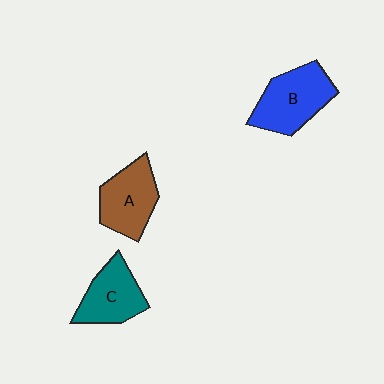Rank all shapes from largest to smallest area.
From largest to smallest: B (blue), A (brown), C (teal).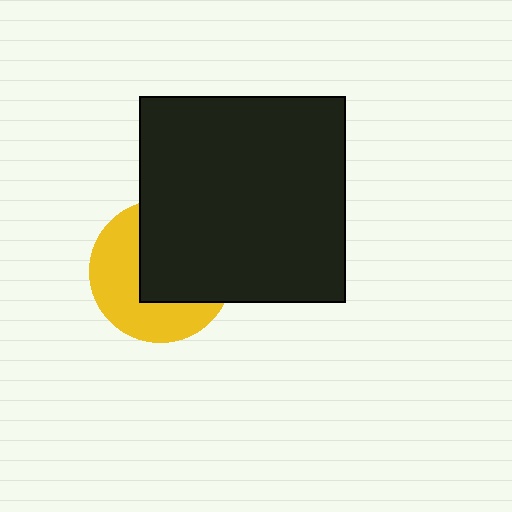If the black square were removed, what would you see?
You would see the complete yellow circle.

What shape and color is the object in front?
The object in front is a black square.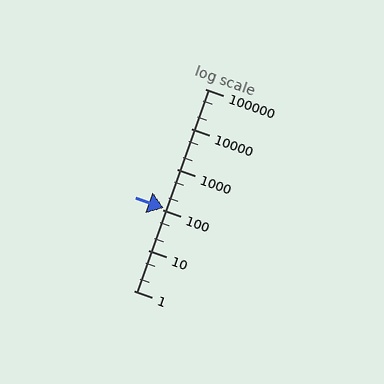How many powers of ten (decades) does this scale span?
The scale spans 5 decades, from 1 to 100000.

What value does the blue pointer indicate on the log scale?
The pointer indicates approximately 110.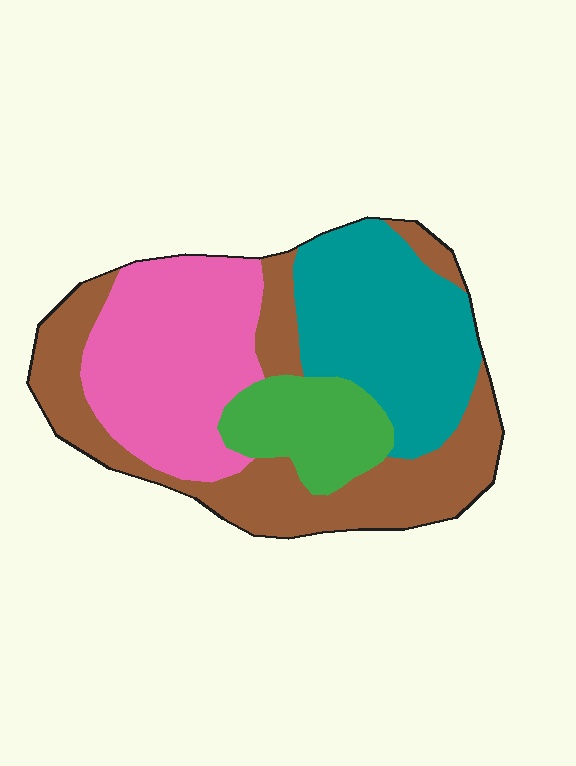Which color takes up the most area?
Brown, at roughly 35%.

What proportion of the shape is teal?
Teal takes up about one quarter (1/4) of the shape.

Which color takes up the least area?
Green, at roughly 15%.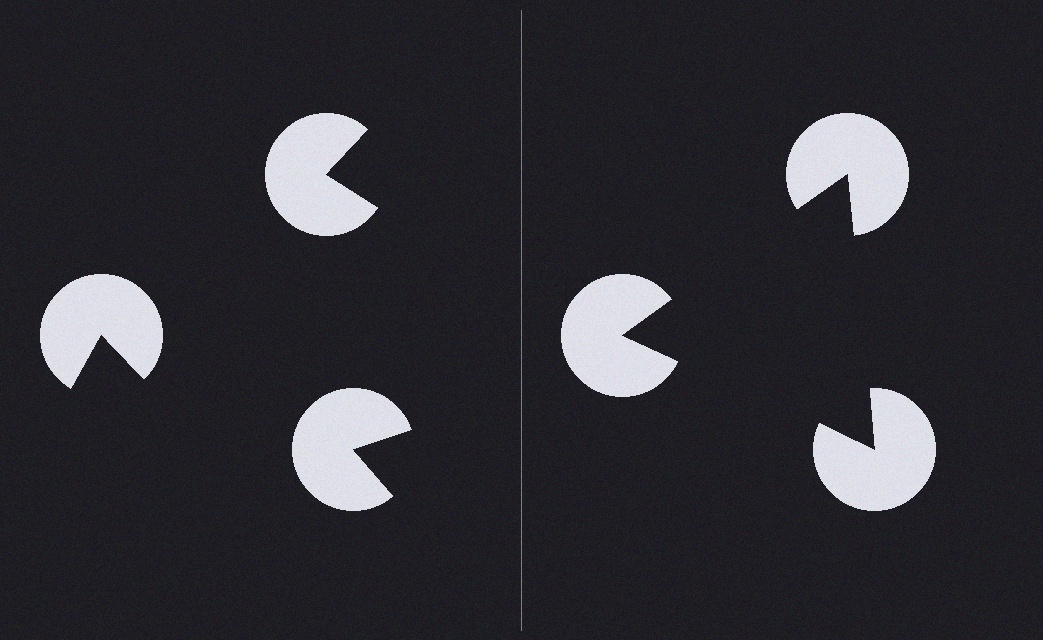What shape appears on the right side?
An illusory triangle.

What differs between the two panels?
The pac-man discs are positioned identically on both sides; only the wedge orientations differ. On the right they align to a triangle; on the left they are misaligned.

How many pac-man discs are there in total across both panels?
6 — 3 on each side.